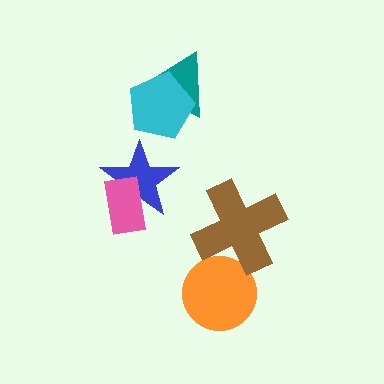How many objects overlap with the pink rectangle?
1 object overlaps with the pink rectangle.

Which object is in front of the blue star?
The pink rectangle is in front of the blue star.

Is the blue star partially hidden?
Yes, it is partially covered by another shape.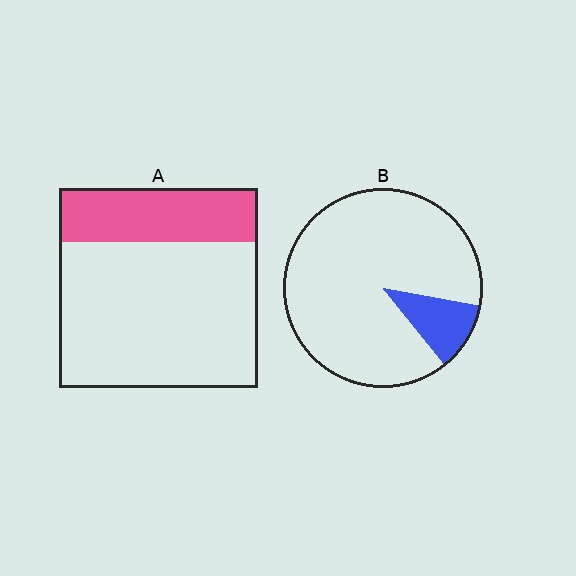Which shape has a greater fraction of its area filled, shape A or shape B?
Shape A.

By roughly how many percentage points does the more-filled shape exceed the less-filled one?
By roughly 15 percentage points (A over B).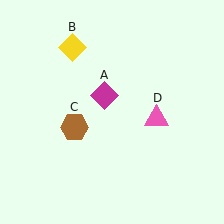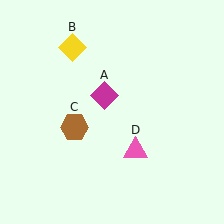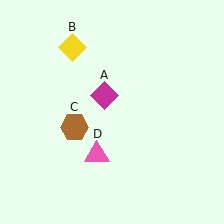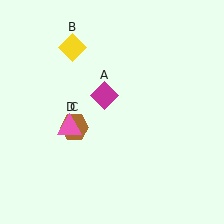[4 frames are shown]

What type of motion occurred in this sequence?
The pink triangle (object D) rotated clockwise around the center of the scene.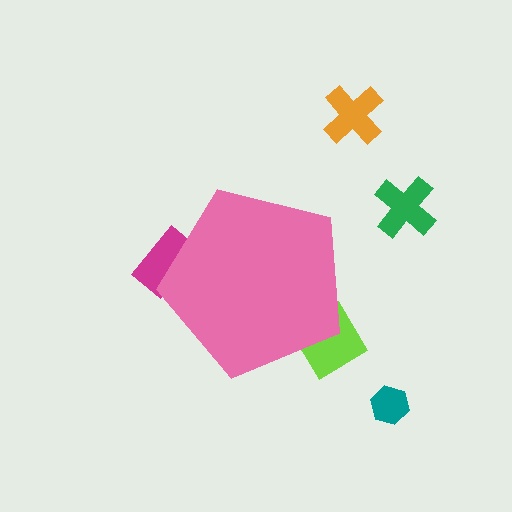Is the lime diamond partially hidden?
Yes, the lime diamond is partially hidden behind the pink pentagon.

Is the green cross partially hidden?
No, the green cross is fully visible.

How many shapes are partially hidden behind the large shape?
2 shapes are partially hidden.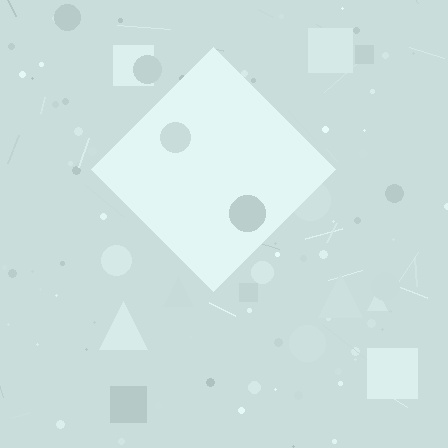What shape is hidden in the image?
A diamond is hidden in the image.